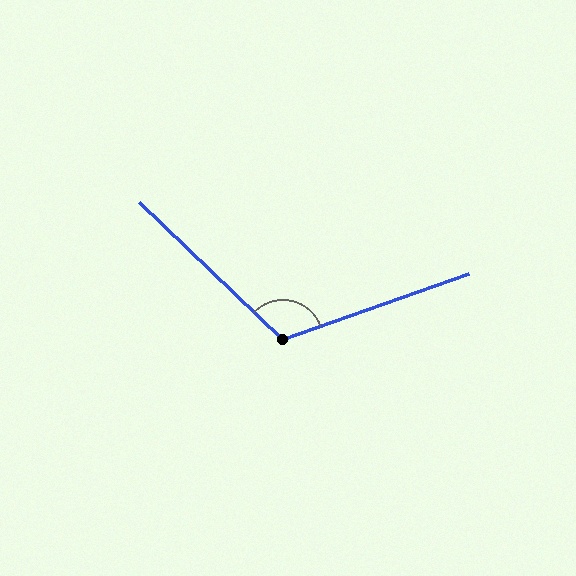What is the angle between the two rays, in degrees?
Approximately 117 degrees.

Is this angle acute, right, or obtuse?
It is obtuse.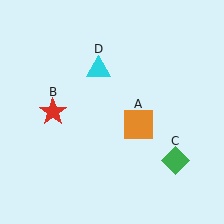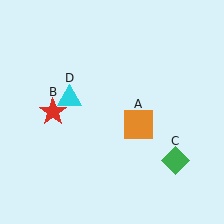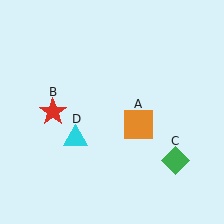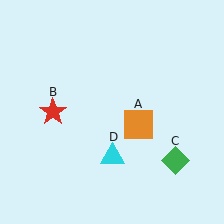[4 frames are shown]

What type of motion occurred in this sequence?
The cyan triangle (object D) rotated counterclockwise around the center of the scene.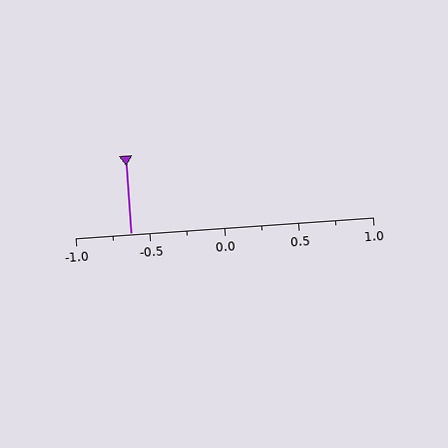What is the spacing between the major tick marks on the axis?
The major ticks are spaced 0.5 apart.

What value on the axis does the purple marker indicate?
The marker indicates approximately -0.62.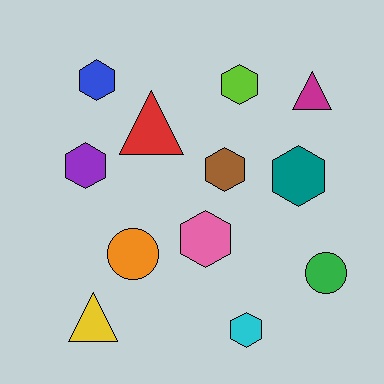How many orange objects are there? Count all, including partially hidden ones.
There is 1 orange object.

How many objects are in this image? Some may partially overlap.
There are 12 objects.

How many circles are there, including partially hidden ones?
There are 2 circles.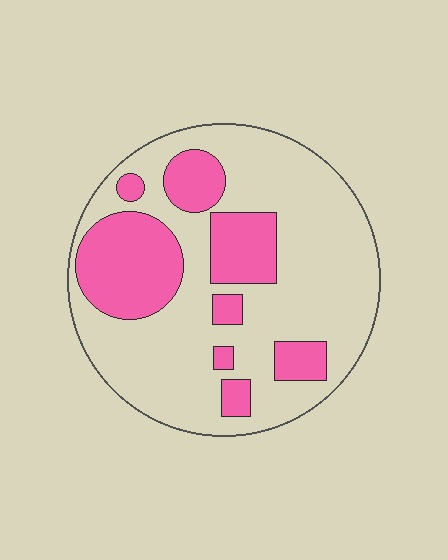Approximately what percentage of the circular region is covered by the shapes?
Approximately 30%.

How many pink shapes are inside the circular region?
8.